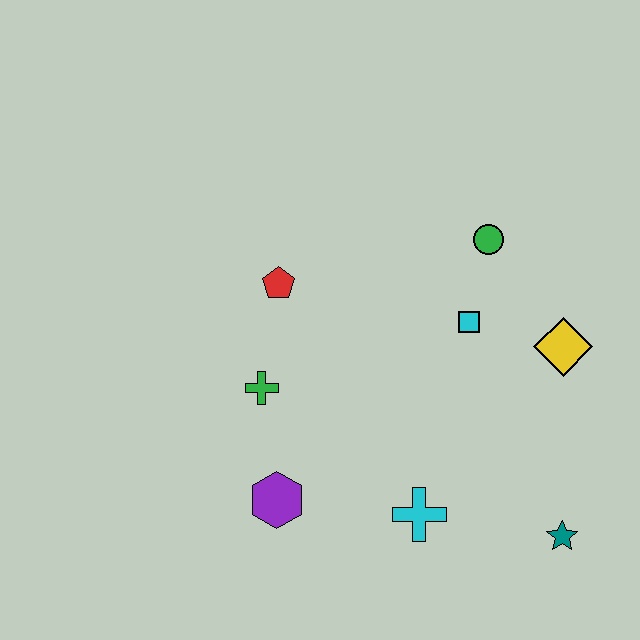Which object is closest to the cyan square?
The green circle is closest to the cyan square.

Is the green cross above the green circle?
No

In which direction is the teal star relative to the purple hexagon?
The teal star is to the right of the purple hexagon.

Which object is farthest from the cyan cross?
The green circle is farthest from the cyan cross.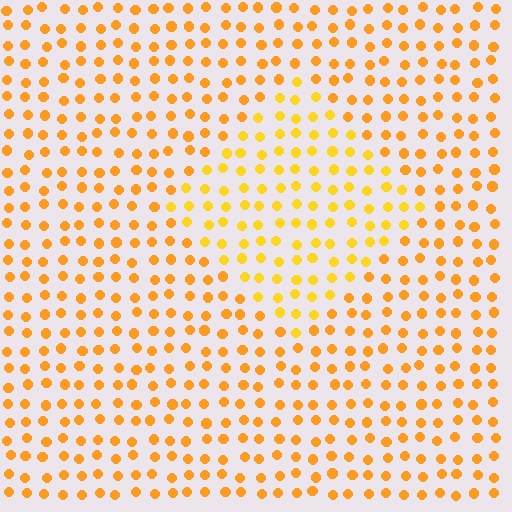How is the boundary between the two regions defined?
The boundary is defined purely by a slight shift in hue (about 16 degrees). Spacing, size, and orientation are identical on both sides.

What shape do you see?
I see a diamond.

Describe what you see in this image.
The image is filled with small orange elements in a uniform arrangement. A diamond-shaped region is visible where the elements are tinted to a slightly different hue, forming a subtle color boundary.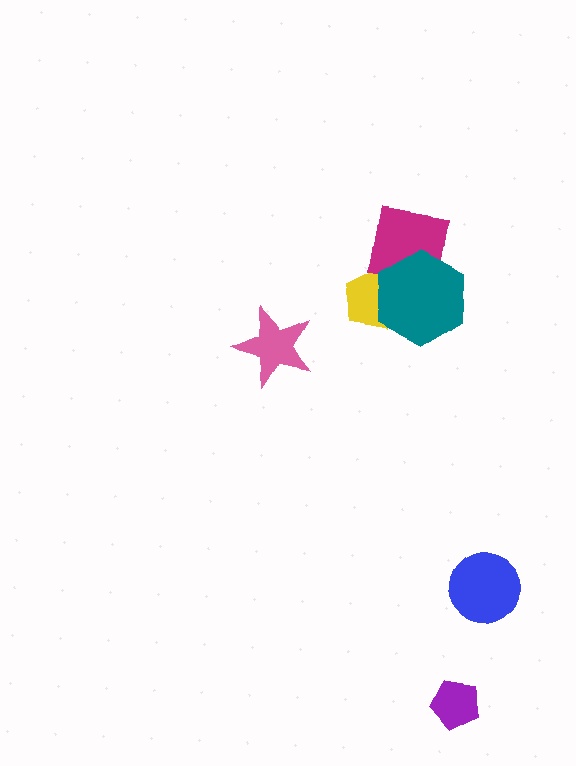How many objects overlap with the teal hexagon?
2 objects overlap with the teal hexagon.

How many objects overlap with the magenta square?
2 objects overlap with the magenta square.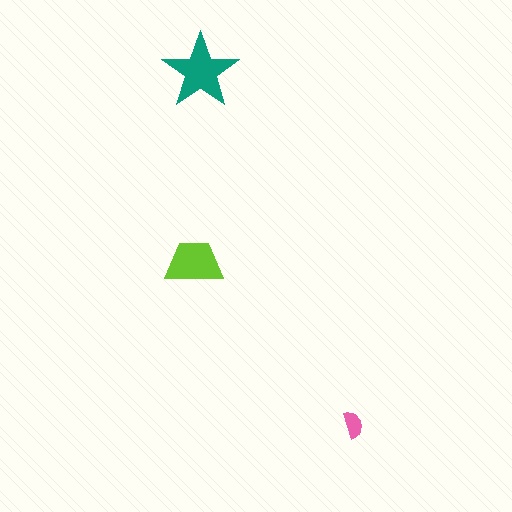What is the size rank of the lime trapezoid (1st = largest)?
2nd.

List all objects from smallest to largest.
The pink semicircle, the lime trapezoid, the teal star.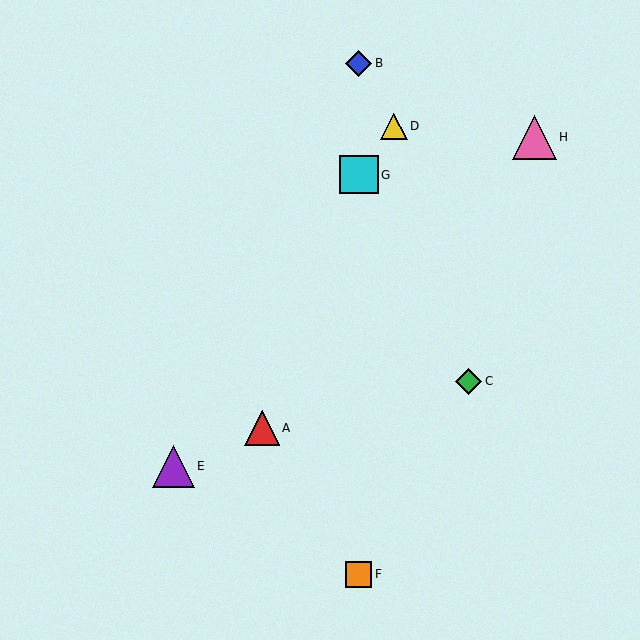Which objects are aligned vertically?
Objects B, F, G are aligned vertically.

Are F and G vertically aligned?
Yes, both are at x≈359.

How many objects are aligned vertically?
3 objects (B, F, G) are aligned vertically.